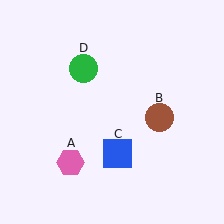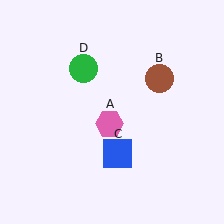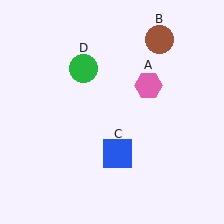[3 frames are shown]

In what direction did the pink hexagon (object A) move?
The pink hexagon (object A) moved up and to the right.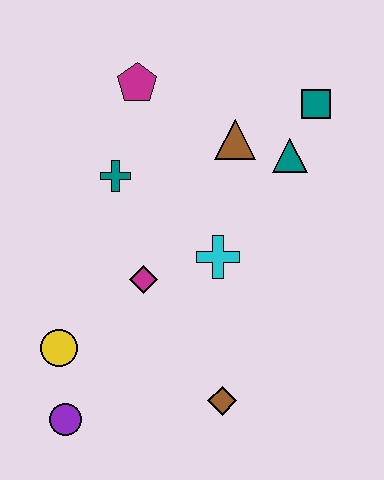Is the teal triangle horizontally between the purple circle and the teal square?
Yes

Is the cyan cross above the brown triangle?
No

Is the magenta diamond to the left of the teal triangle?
Yes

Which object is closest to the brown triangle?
The teal triangle is closest to the brown triangle.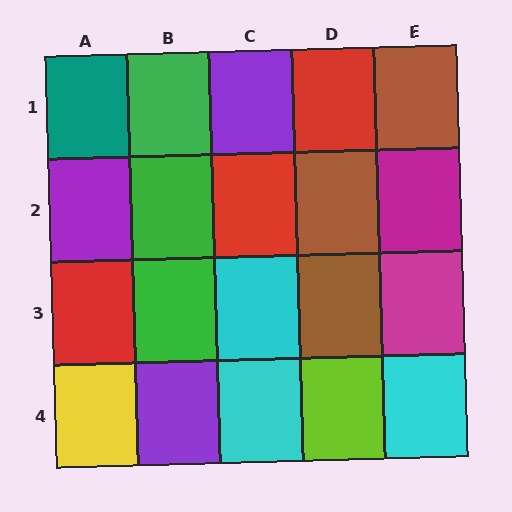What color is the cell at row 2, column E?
Magenta.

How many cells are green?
3 cells are green.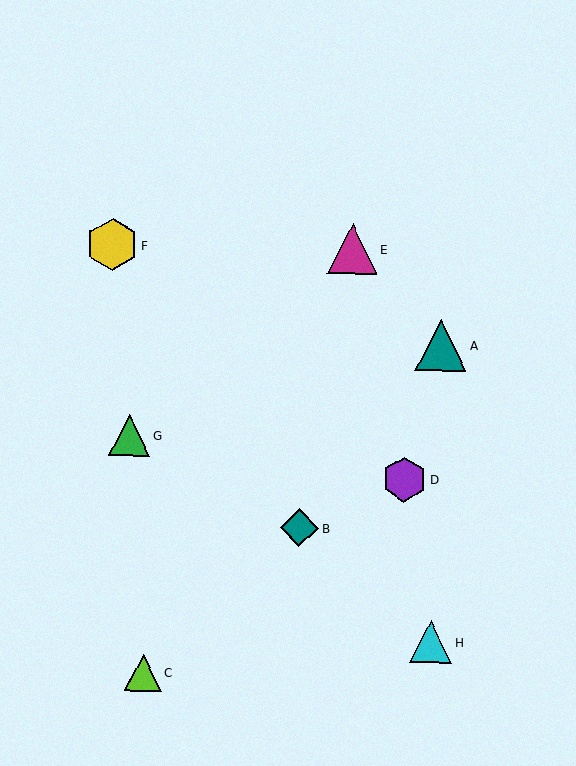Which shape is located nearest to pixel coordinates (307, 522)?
The teal diamond (labeled B) at (299, 528) is nearest to that location.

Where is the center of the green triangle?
The center of the green triangle is at (129, 435).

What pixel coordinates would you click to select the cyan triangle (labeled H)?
Click at (431, 642) to select the cyan triangle H.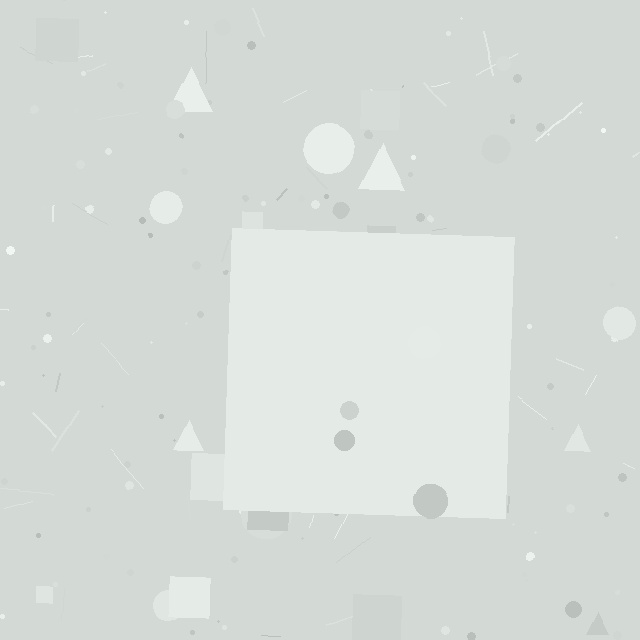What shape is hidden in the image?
A square is hidden in the image.